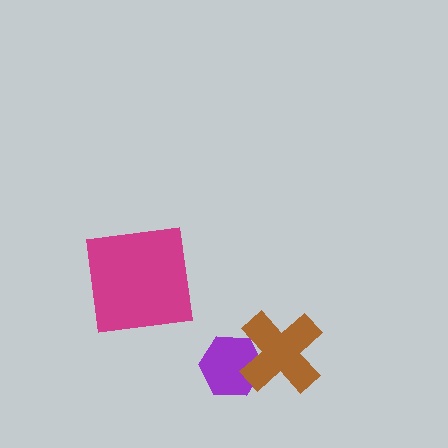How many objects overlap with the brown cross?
1 object overlaps with the brown cross.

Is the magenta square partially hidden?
No, no other shape covers it.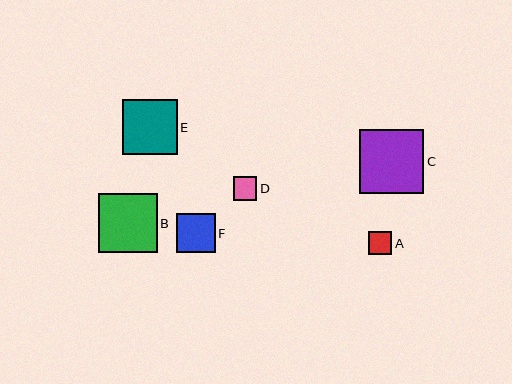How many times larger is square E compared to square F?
Square E is approximately 1.4 times the size of square F.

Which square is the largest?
Square C is the largest with a size of approximately 64 pixels.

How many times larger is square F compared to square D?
Square F is approximately 1.6 times the size of square D.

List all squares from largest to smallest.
From largest to smallest: C, B, E, F, D, A.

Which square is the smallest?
Square A is the smallest with a size of approximately 23 pixels.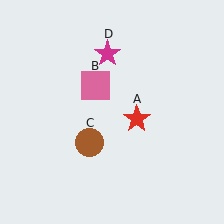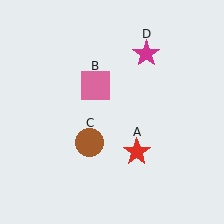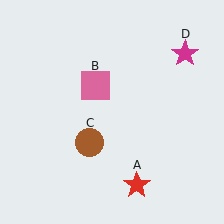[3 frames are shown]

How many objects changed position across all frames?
2 objects changed position: red star (object A), magenta star (object D).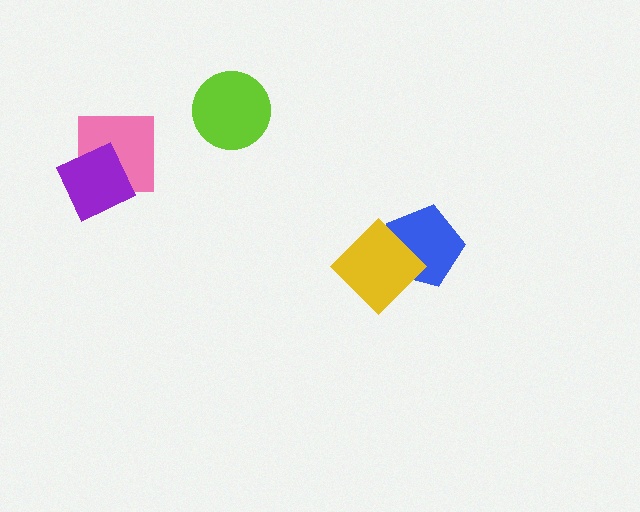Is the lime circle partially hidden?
No, no other shape covers it.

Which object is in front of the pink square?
The purple square is in front of the pink square.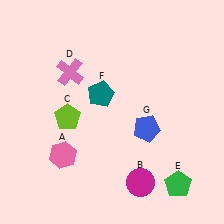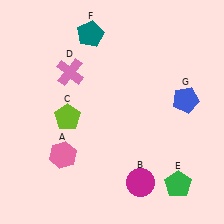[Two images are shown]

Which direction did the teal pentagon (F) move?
The teal pentagon (F) moved up.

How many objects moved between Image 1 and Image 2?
2 objects moved between the two images.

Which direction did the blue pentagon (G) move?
The blue pentagon (G) moved right.